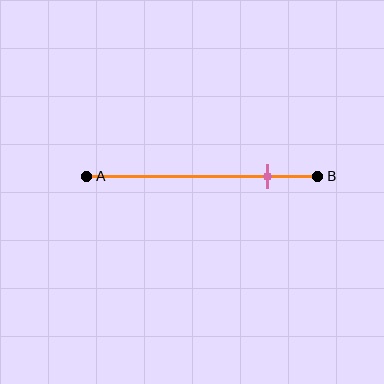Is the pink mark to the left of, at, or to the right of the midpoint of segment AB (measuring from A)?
The pink mark is to the right of the midpoint of segment AB.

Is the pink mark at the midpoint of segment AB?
No, the mark is at about 80% from A, not at the 50% midpoint.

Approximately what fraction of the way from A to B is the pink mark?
The pink mark is approximately 80% of the way from A to B.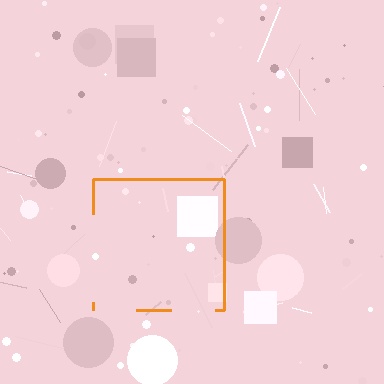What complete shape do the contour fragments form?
The contour fragments form a square.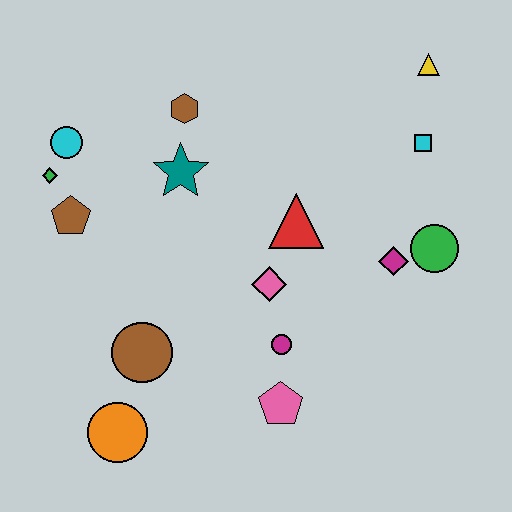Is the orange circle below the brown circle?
Yes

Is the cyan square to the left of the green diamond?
No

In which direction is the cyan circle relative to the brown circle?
The cyan circle is above the brown circle.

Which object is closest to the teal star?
The brown hexagon is closest to the teal star.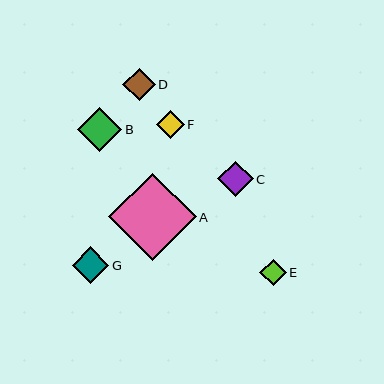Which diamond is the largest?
Diamond A is the largest with a size of approximately 88 pixels.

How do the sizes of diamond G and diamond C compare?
Diamond G and diamond C are approximately the same size.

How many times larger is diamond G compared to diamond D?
Diamond G is approximately 1.1 times the size of diamond D.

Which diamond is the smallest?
Diamond E is the smallest with a size of approximately 26 pixels.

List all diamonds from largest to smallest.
From largest to smallest: A, B, G, C, D, F, E.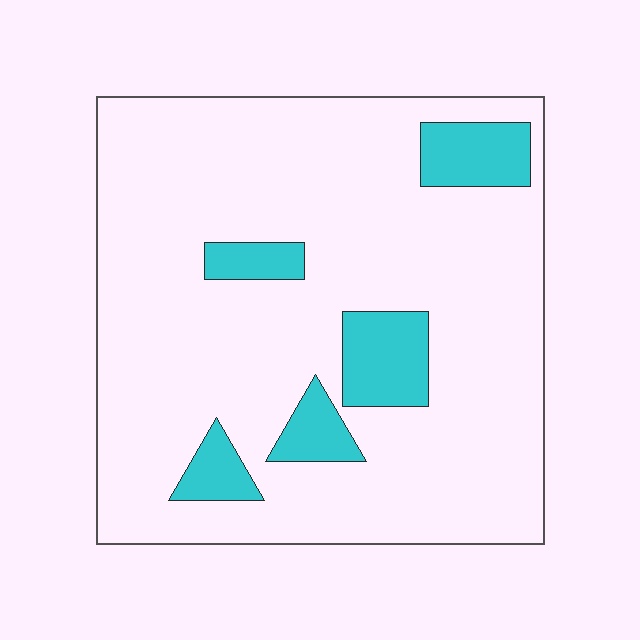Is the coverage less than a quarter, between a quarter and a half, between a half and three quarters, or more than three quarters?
Less than a quarter.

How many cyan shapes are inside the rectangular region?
5.